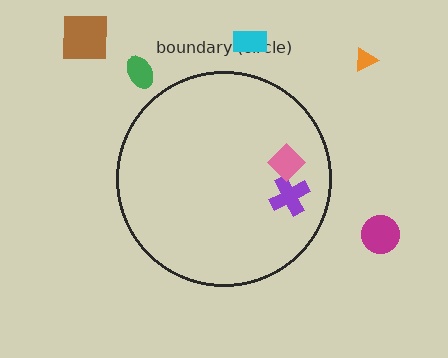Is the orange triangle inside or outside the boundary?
Outside.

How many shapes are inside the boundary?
2 inside, 5 outside.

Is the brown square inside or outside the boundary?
Outside.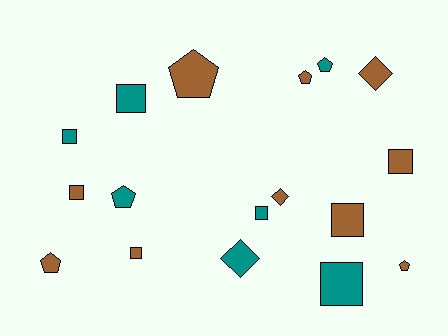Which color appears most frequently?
Brown, with 10 objects.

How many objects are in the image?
There are 17 objects.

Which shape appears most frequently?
Square, with 8 objects.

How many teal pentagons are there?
There are 2 teal pentagons.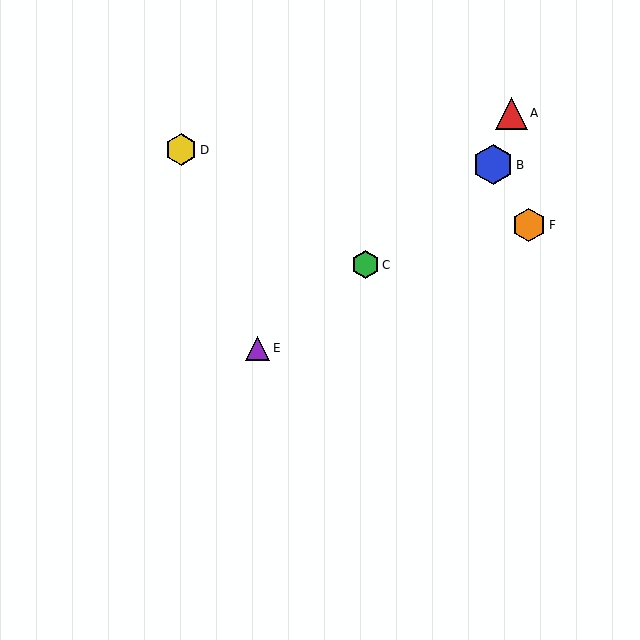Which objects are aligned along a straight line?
Objects B, C, E are aligned along a straight line.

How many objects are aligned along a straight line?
3 objects (B, C, E) are aligned along a straight line.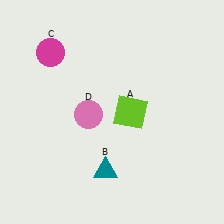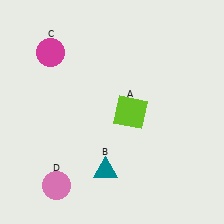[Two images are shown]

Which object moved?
The pink circle (D) moved down.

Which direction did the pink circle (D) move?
The pink circle (D) moved down.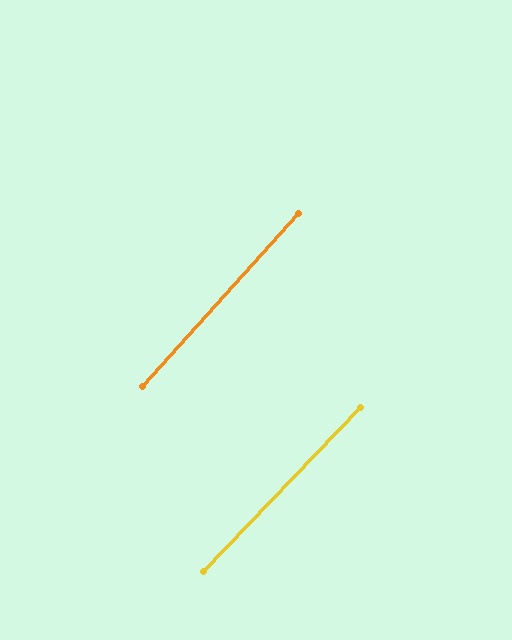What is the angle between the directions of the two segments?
Approximately 2 degrees.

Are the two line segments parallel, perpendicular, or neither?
Parallel — their directions differ by only 1.6°.